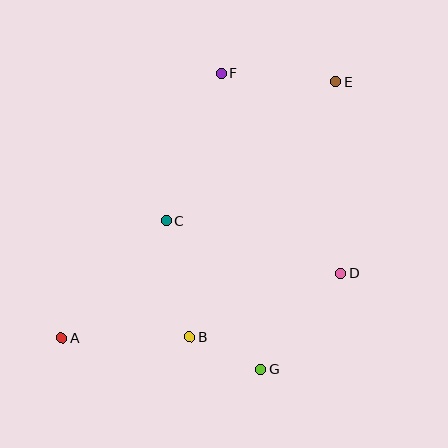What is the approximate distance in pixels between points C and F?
The distance between C and F is approximately 157 pixels.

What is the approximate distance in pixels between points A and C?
The distance between A and C is approximately 157 pixels.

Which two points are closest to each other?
Points B and G are closest to each other.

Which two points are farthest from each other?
Points A and E are farthest from each other.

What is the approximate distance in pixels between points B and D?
The distance between B and D is approximately 164 pixels.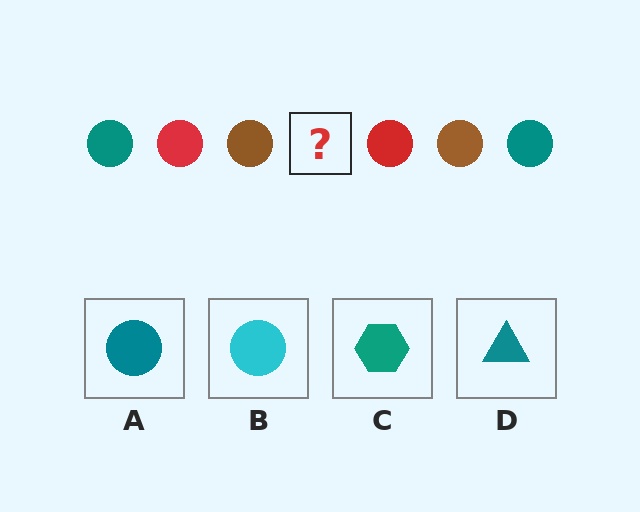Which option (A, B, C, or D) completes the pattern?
A.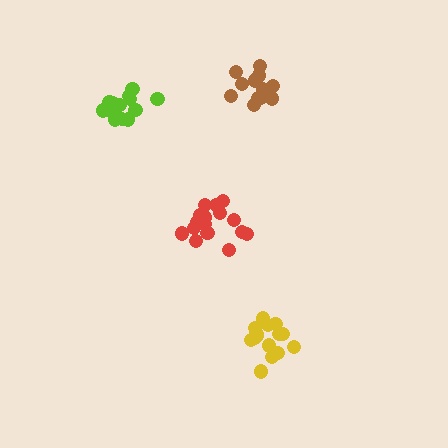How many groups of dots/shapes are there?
There are 4 groups.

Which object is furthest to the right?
The yellow cluster is rightmost.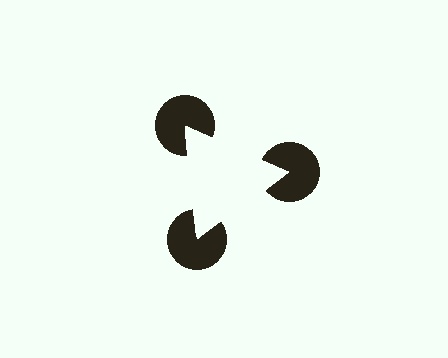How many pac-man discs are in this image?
There are 3 — one at each vertex of the illusory triangle.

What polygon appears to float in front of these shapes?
An illusory triangle — its edges are inferred from the aligned wedge cuts in the pac-man discs, not physically drawn.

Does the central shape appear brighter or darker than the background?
It typically appears slightly brighter than the background, even though no actual brightness change is drawn.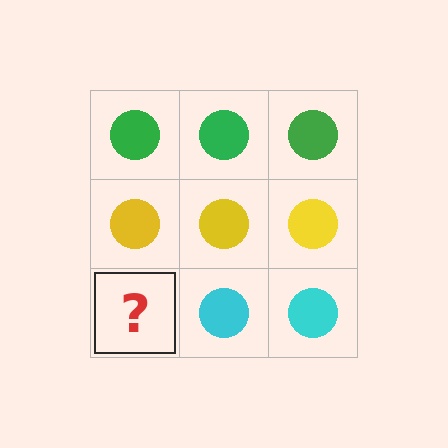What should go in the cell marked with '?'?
The missing cell should contain a cyan circle.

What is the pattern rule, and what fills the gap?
The rule is that each row has a consistent color. The gap should be filled with a cyan circle.